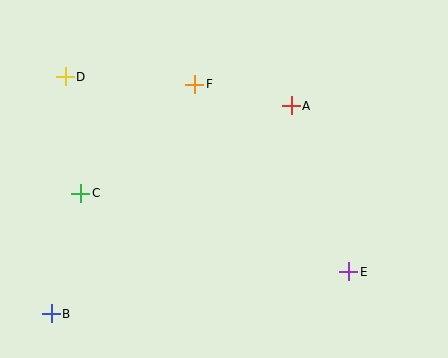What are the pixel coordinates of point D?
Point D is at (65, 77).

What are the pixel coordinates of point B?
Point B is at (51, 314).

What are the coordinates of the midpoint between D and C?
The midpoint between D and C is at (73, 135).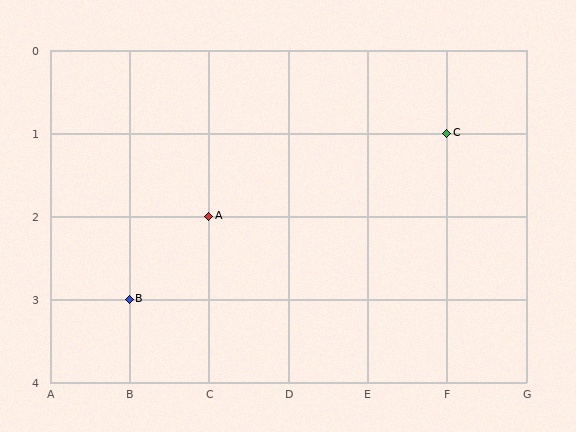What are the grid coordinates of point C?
Point C is at grid coordinates (F, 1).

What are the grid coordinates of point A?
Point A is at grid coordinates (C, 2).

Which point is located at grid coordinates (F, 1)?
Point C is at (F, 1).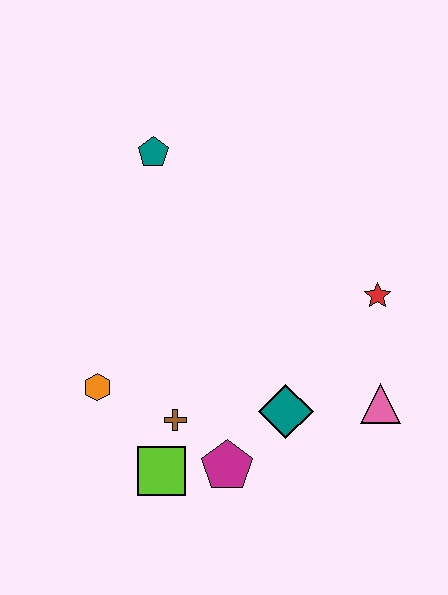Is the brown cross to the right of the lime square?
Yes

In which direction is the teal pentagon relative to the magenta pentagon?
The teal pentagon is above the magenta pentagon.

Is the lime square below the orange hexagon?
Yes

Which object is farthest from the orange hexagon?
The red star is farthest from the orange hexagon.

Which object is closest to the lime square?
The brown cross is closest to the lime square.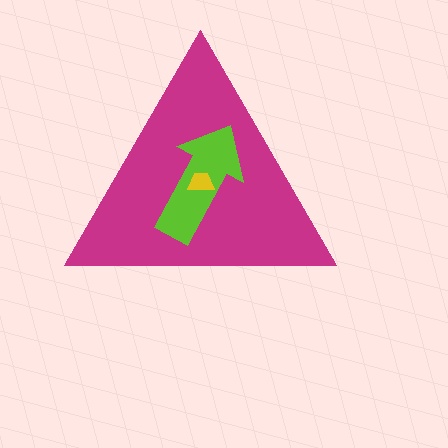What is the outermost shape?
The magenta triangle.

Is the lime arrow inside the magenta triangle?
Yes.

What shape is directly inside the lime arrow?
The yellow trapezoid.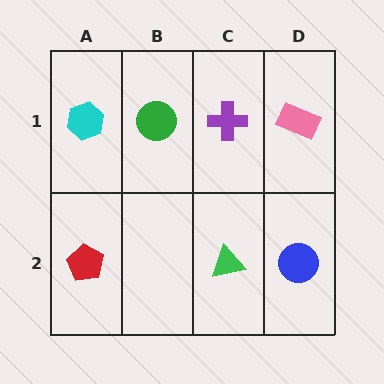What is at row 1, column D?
A pink rectangle.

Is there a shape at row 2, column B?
No, that cell is empty.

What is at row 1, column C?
A purple cross.